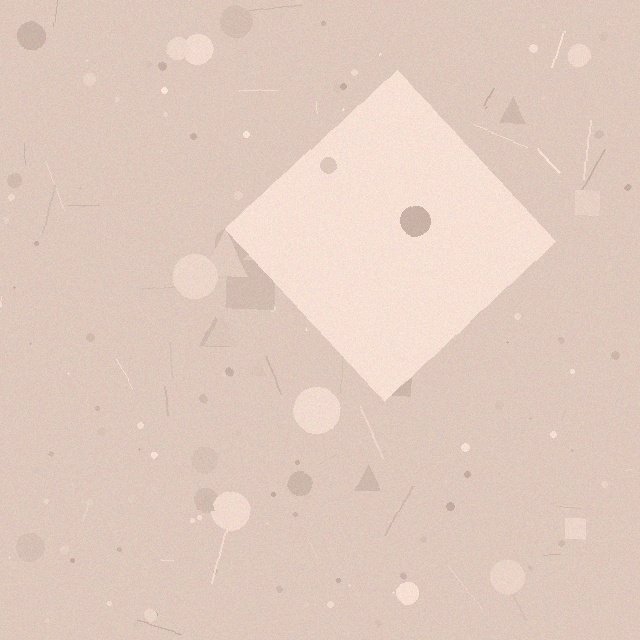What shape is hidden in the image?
A diamond is hidden in the image.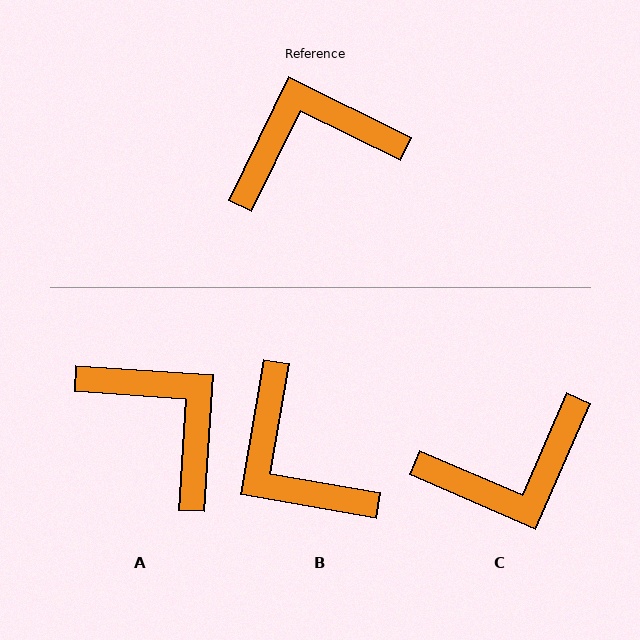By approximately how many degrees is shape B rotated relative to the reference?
Approximately 106 degrees counter-clockwise.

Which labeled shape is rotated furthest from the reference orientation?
C, about 178 degrees away.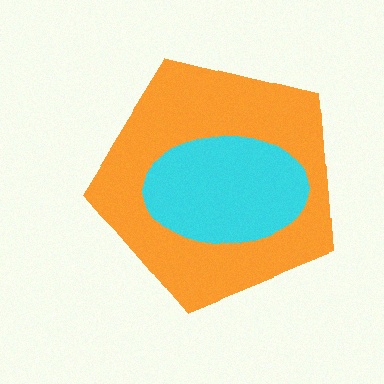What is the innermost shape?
The cyan ellipse.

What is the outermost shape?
The orange pentagon.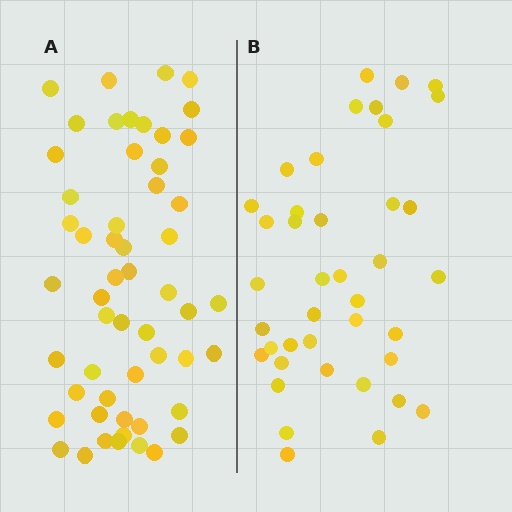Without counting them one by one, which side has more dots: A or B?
Region A (the left region) has more dots.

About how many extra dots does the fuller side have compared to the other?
Region A has approximately 15 more dots than region B.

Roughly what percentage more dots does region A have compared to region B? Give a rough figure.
About 35% more.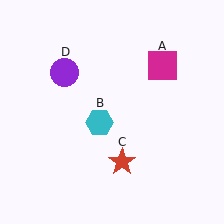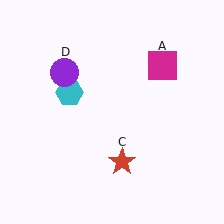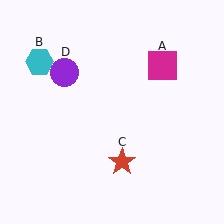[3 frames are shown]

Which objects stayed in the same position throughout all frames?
Magenta square (object A) and red star (object C) and purple circle (object D) remained stationary.